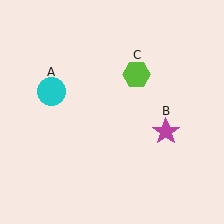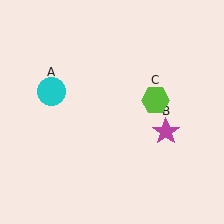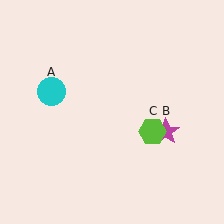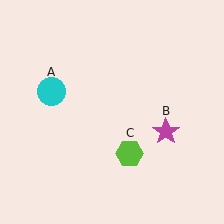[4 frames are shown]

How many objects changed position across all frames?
1 object changed position: lime hexagon (object C).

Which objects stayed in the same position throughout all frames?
Cyan circle (object A) and magenta star (object B) remained stationary.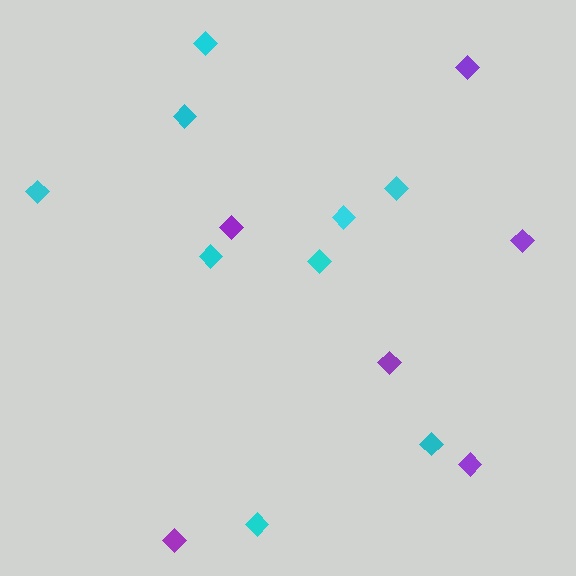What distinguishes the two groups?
There are 2 groups: one group of cyan diamonds (9) and one group of purple diamonds (6).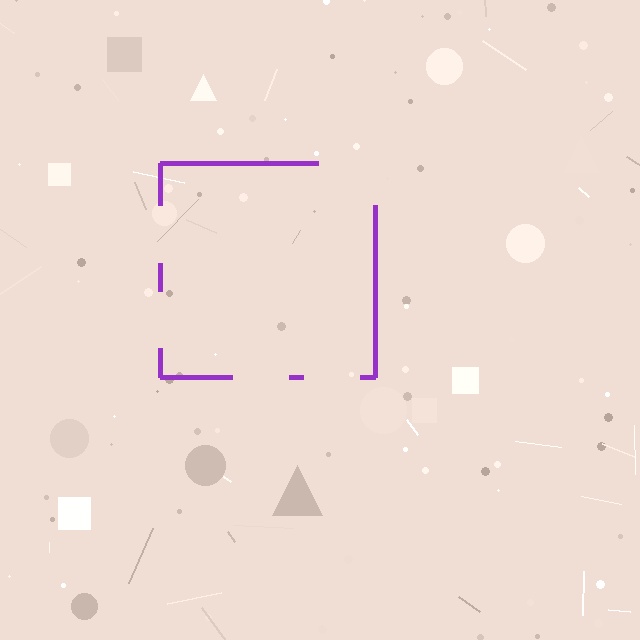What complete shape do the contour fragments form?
The contour fragments form a square.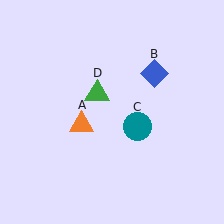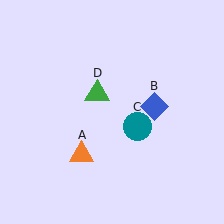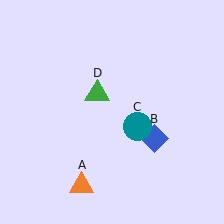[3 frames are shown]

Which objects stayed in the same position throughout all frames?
Teal circle (object C) and green triangle (object D) remained stationary.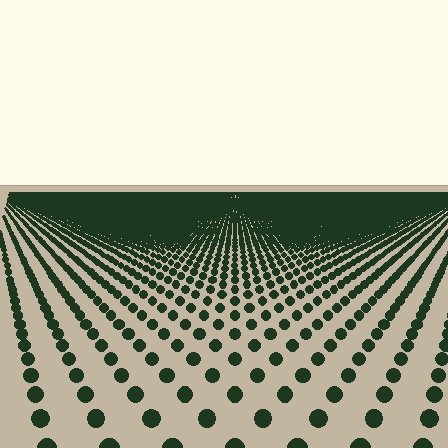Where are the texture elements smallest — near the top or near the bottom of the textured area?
Near the top.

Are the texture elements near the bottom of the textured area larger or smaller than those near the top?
Larger. Near the bottom, elements are closer to the viewer and appear at a bigger on-screen size.